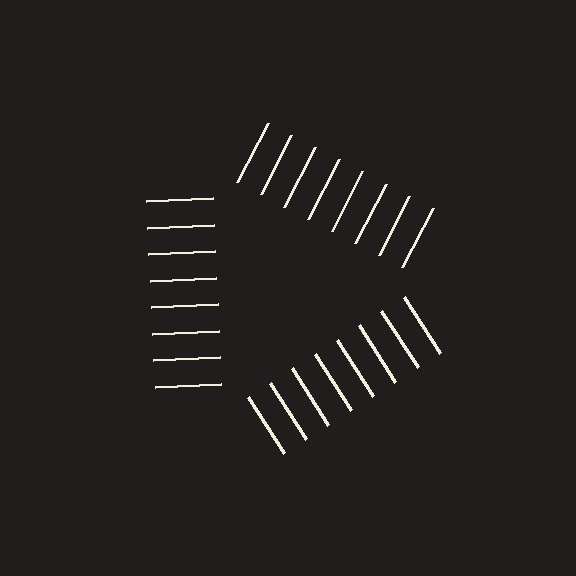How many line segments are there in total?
24 — 8 along each of the 3 edges.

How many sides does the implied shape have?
3 sides — the line-ends trace a triangle.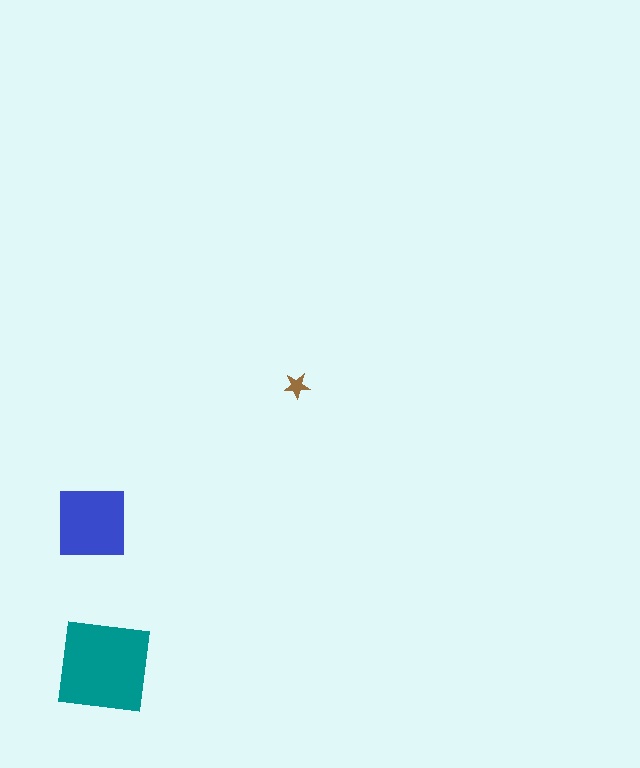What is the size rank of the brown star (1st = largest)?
3rd.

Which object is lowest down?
The teal square is bottommost.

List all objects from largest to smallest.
The teal square, the blue square, the brown star.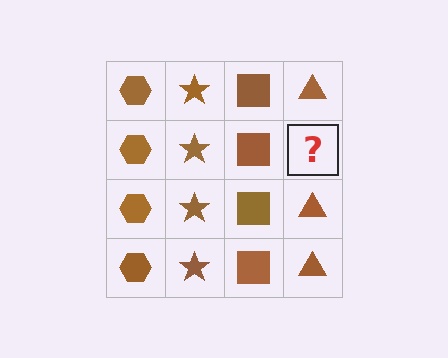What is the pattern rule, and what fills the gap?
The rule is that each column has a consistent shape. The gap should be filled with a brown triangle.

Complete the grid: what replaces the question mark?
The question mark should be replaced with a brown triangle.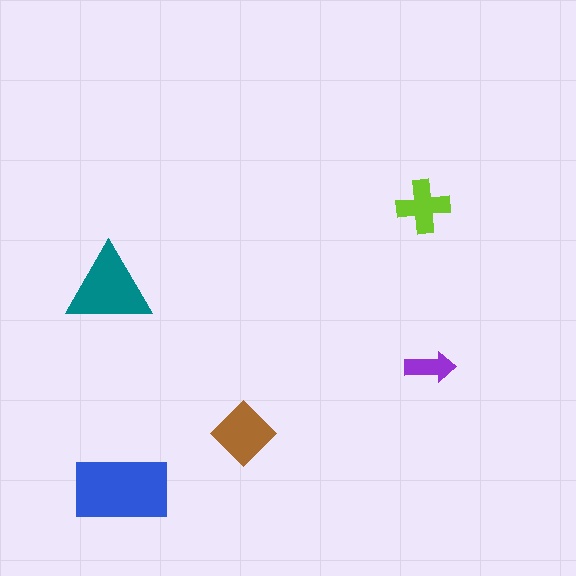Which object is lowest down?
The blue rectangle is bottommost.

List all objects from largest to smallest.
The blue rectangle, the teal triangle, the brown diamond, the lime cross, the purple arrow.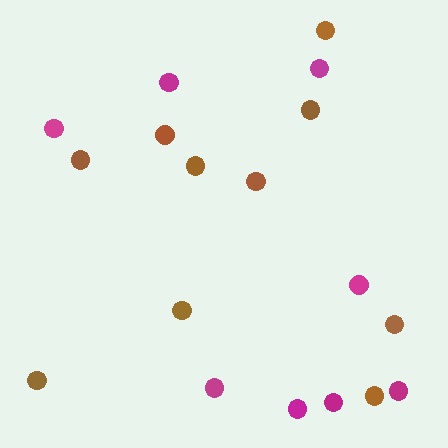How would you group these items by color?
There are 2 groups: one group of brown circles (10) and one group of magenta circles (8).